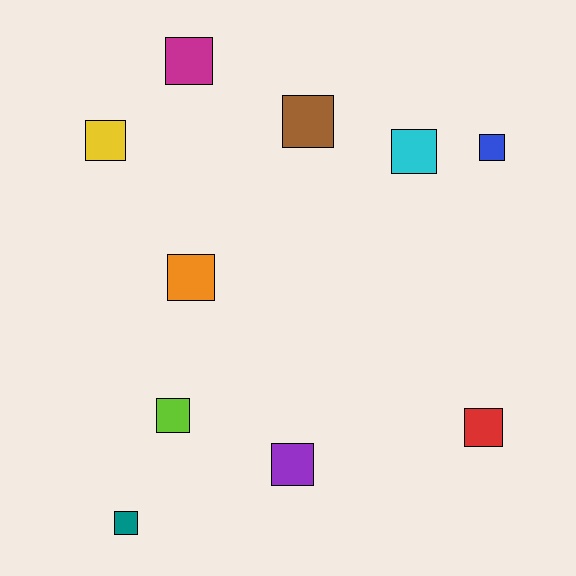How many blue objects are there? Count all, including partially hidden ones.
There is 1 blue object.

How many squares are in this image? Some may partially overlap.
There are 10 squares.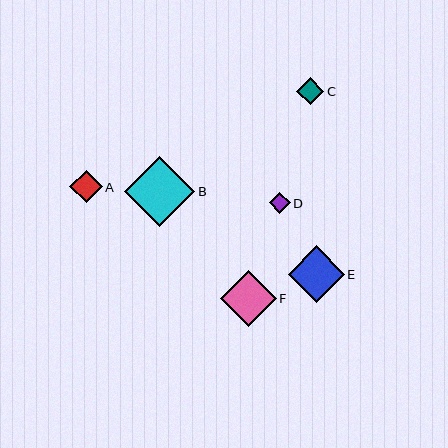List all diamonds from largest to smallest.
From largest to smallest: B, E, F, A, C, D.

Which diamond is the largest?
Diamond B is the largest with a size of approximately 70 pixels.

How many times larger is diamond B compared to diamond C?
Diamond B is approximately 2.6 times the size of diamond C.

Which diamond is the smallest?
Diamond D is the smallest with a size of approximately 21 pixels.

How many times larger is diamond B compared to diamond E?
Diamond B is approximately 1.2 times the size of diamond E.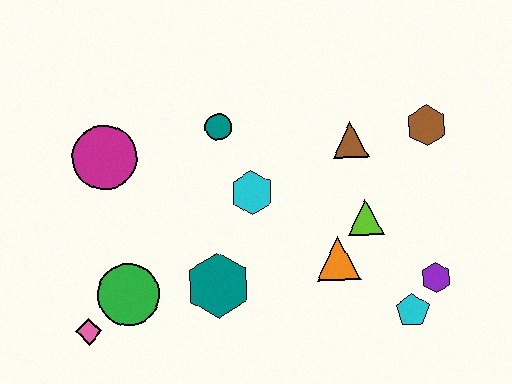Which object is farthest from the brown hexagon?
The pink diamond is farthest from the brown hexagon.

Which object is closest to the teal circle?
The cyan hexagon is closest to the teal circle.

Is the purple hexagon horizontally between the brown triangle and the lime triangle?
No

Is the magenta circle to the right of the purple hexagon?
No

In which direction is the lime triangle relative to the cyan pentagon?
The lime triangle is above the cyan pentagon.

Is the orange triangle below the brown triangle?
Yes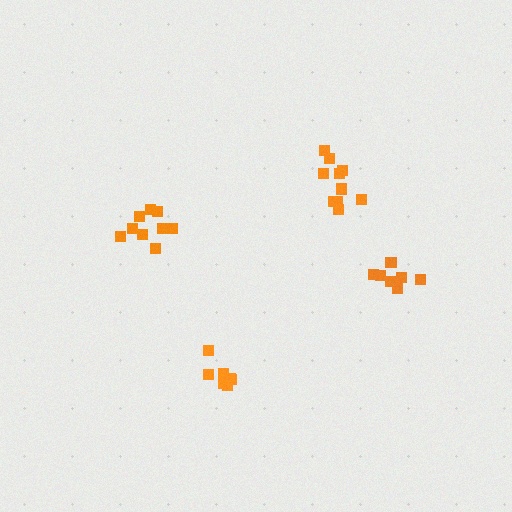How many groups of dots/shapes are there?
There are 4 groups.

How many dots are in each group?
Group 1: 7 dots, Group 2: 9 dots, Group 3: 7 dots, Group 4: 10 dots (33 total).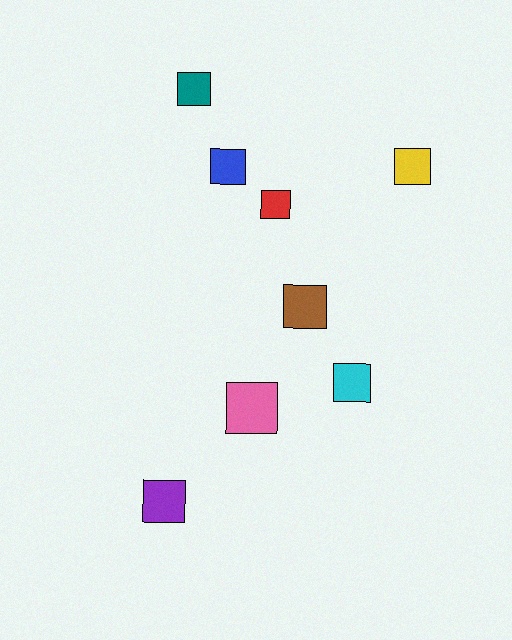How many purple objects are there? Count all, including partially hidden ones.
There is 1 purple object.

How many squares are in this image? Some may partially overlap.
There are 8 squares.